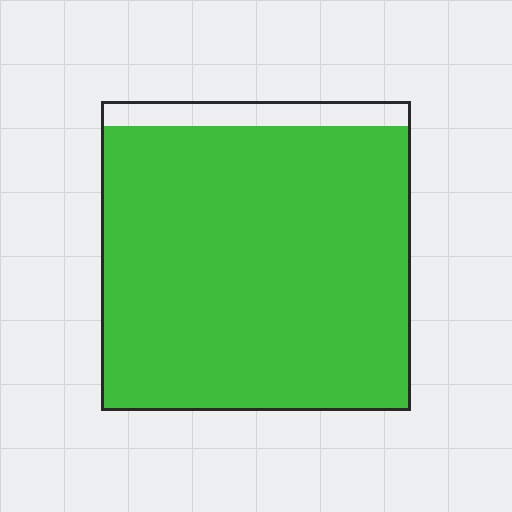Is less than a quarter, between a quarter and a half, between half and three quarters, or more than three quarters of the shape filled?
More than three quarters.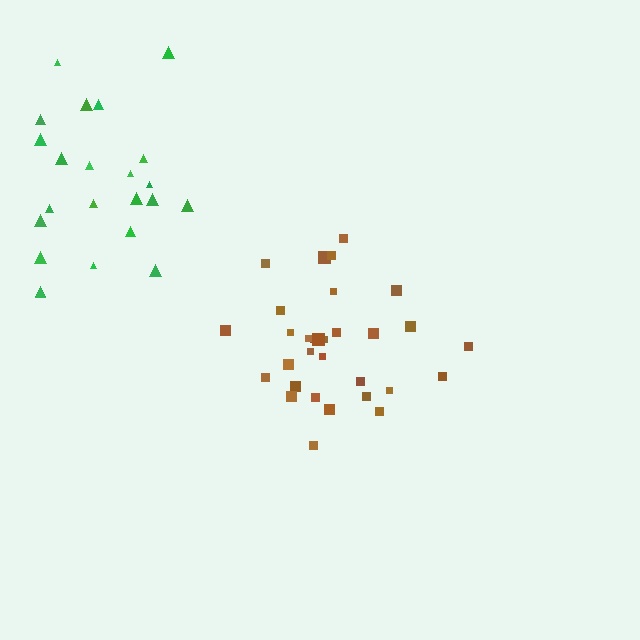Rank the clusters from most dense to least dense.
brown, green.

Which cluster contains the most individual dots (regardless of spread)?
Brown (31).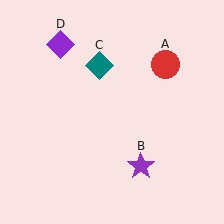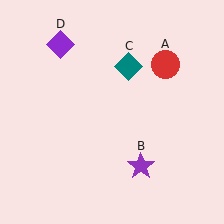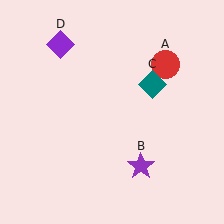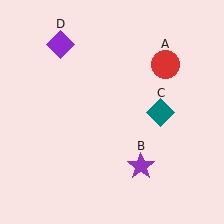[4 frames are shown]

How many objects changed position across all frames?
1 object changed position: teal diamond (object C).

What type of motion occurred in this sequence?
The teal diamond (object C) rotated clockwise around the center of the scene.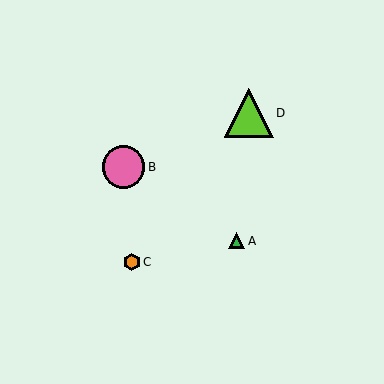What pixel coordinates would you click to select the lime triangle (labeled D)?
Click at (249, 113) to select the lime triangle D.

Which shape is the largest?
The lime triangle (labeled D) is the largest.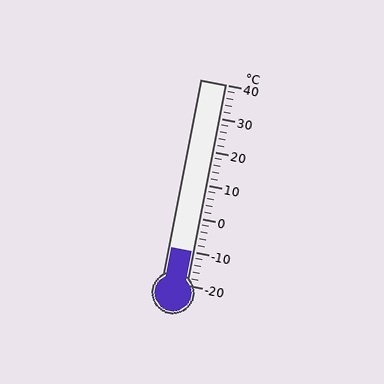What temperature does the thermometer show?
The thermometer shows approximately -10°C.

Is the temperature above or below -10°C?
The temperature is at -10°C.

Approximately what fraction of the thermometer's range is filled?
The thermometer is filled to approximately 15% of its range.